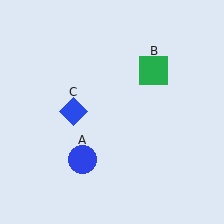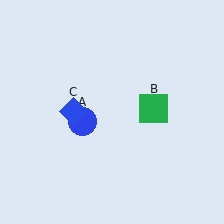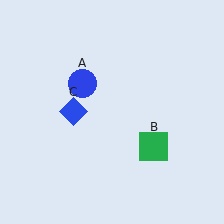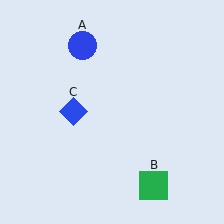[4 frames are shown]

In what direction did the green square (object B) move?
The green square (object B) moved down.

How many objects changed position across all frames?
2 objects changed position: blue circle (object A), green square (object B).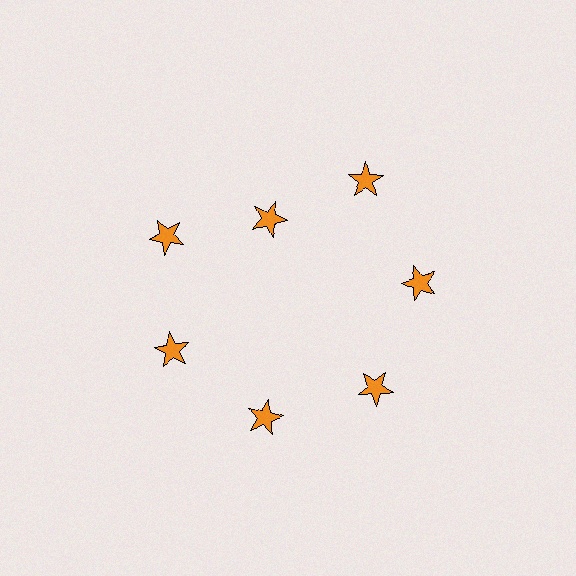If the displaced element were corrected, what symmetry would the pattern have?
It would have 7-fold rotational symmetry — the pattern would map onto itself every 51 degrees.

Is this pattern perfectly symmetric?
No. The 7 orange stars are arranged in a ring, but one element near the 12 o'clock position is pulled inward toward the center, breaking the 7-fold rotational symmetry.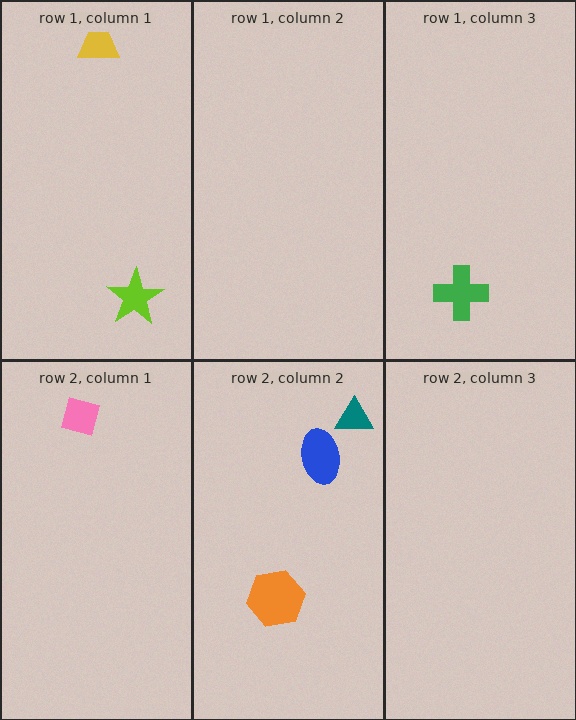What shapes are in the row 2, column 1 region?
The pink diamond.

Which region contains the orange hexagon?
The row 2, column 2 region.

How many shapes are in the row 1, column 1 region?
2.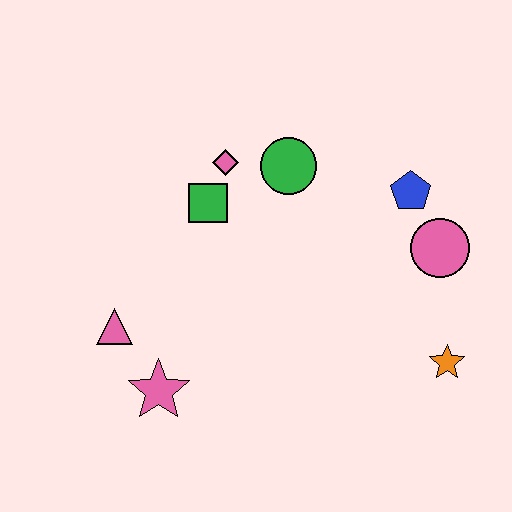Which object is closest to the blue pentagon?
The pink circle is closest to the blue pentagon.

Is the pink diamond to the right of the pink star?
Yes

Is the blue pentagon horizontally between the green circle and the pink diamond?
No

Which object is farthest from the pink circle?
The pink triangle is farthest from the pink circle.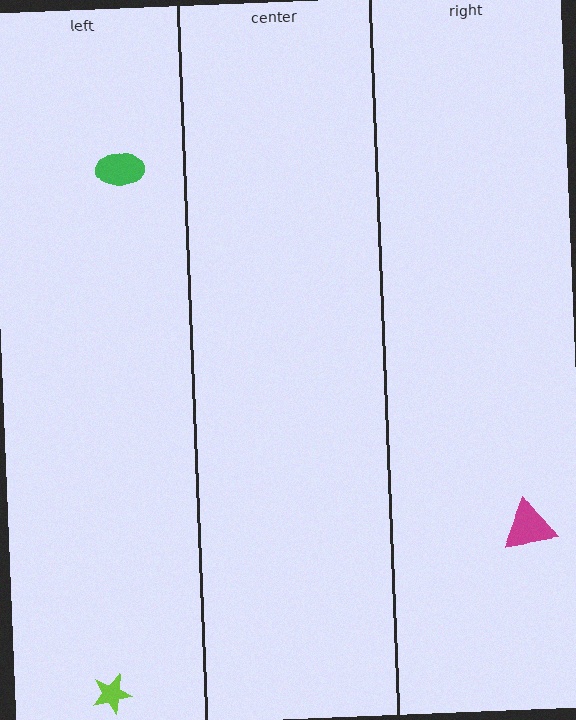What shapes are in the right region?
The magenta triangle.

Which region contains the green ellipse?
The left region.